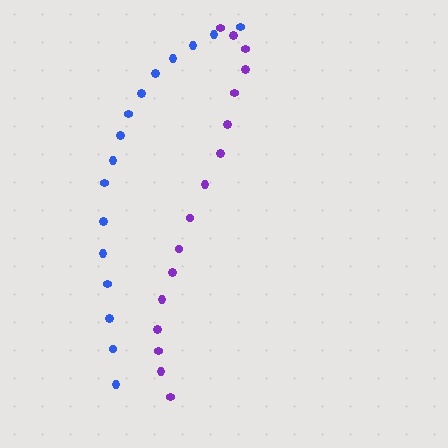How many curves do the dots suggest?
There are 2 distinct paths.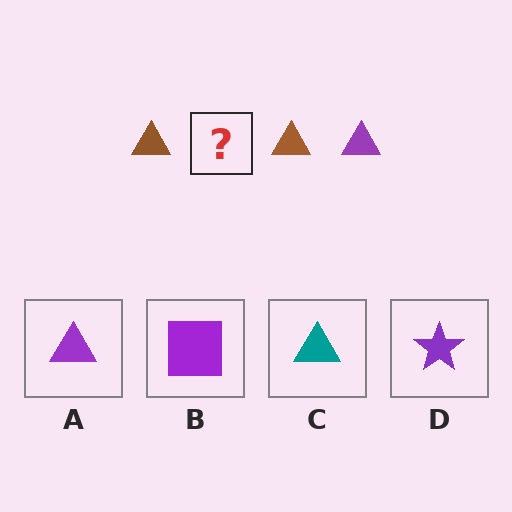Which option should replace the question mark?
Option A.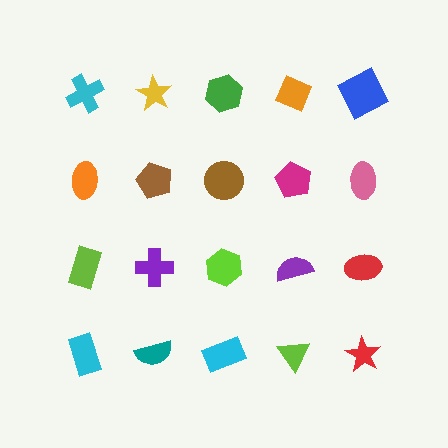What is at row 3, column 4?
A purple semicircle.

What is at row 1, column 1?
A cyan cross.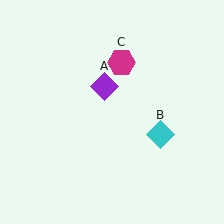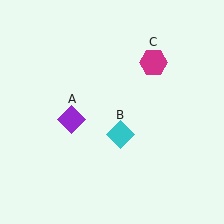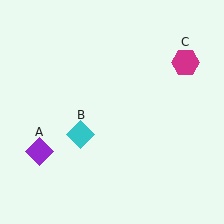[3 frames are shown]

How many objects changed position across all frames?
3 objects changed position: purple diamond (object A), cyan diamond (object B), magenta hexagon (object C).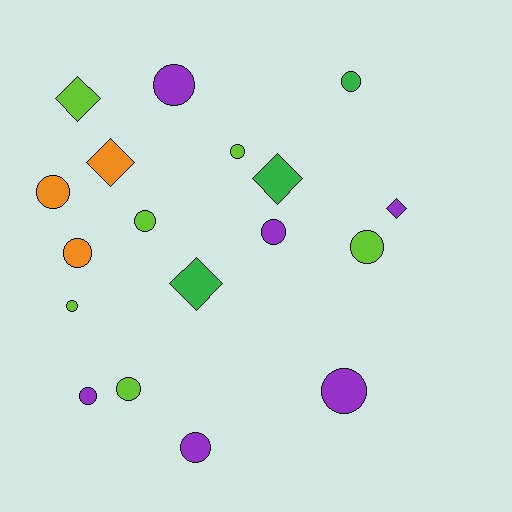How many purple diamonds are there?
There is 1 purple diamond.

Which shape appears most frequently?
Circle, with 13 objects.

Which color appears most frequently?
Lime, with 6 objects.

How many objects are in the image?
There are 18 objects.